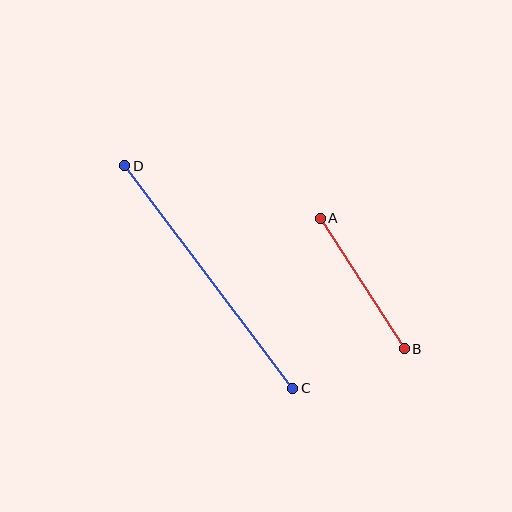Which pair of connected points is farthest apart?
Points C and D are farthest apart.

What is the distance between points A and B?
The distance is approximately 155 pixels.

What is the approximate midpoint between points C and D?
The midpoint is at approximately (209, 277) pixels.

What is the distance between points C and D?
The distance is approximately 279 pixels.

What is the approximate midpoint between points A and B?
The midpoint is at approximately (362, 284) pixels.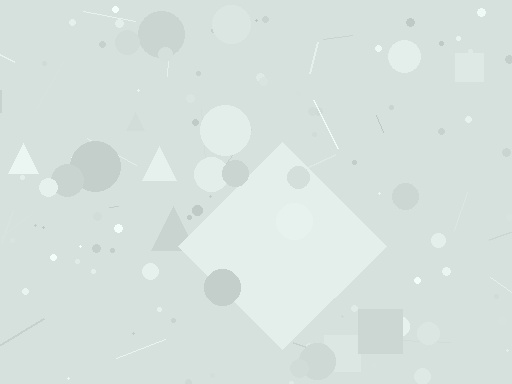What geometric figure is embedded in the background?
A diamond is embedded in the background.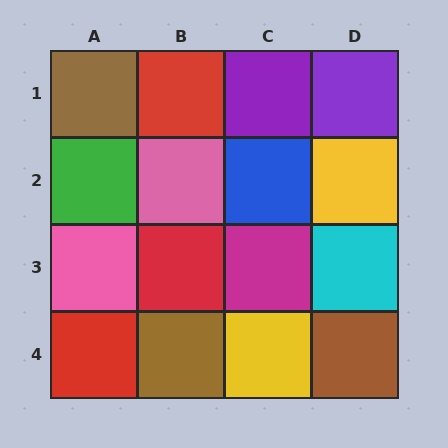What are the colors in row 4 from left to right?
Red, brown, yellow, brown.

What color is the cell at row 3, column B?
Red.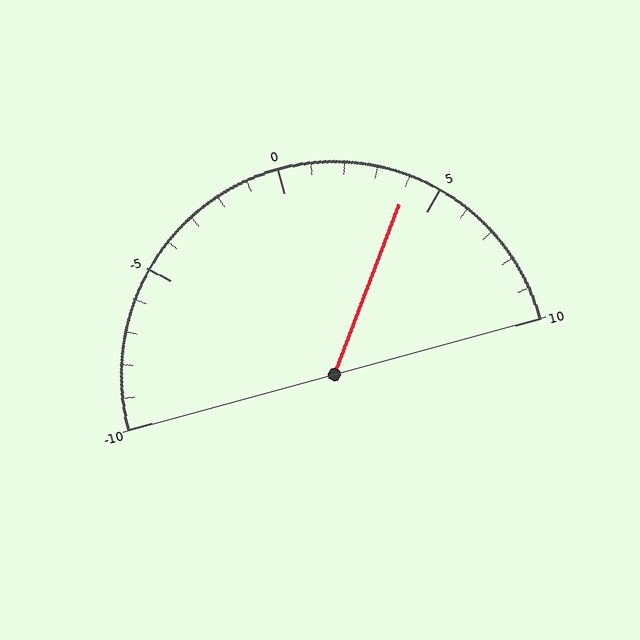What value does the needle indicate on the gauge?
The needle indicates approximately 4.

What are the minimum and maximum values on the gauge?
The gauge ranges from -10 to 10.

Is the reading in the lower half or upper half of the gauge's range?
The reading is in the upper half of the range (-10 to 10).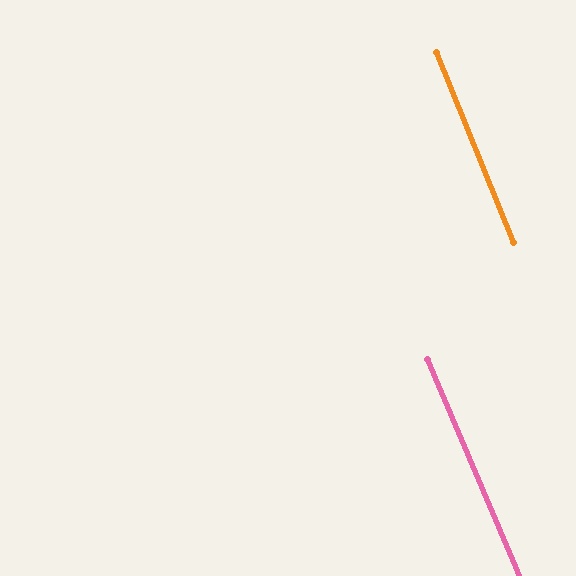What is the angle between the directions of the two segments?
Approximately 1 degree.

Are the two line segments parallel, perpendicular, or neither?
Parallel — their directions differ by only 0.7°.